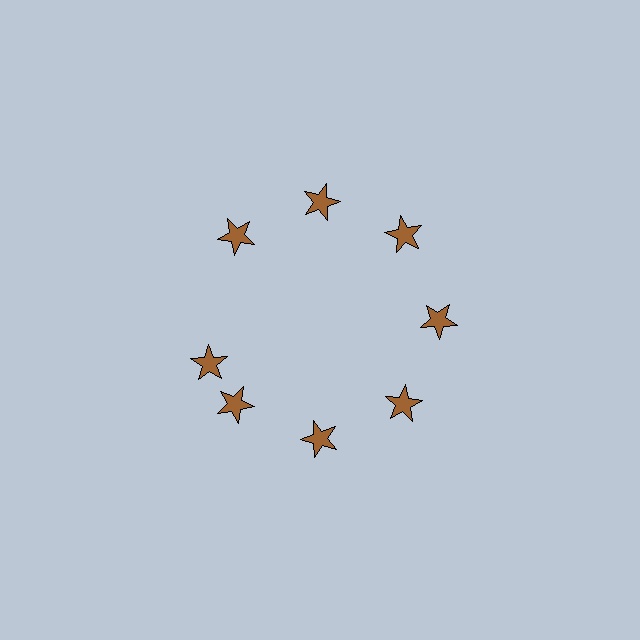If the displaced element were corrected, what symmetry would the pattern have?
It would have 8-fold rotational symmetry — the pattern would map onto itself every 45 degrees.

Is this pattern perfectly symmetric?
No. The 8 brown stars are arranged in a ring, but one element near the 9 o'clock position is rotated out of alignment along the ring, breaking the 8-fold rotational symmetry.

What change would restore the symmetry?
The symmetry would be restored by rotating it back into even spacing with its neighbors so that all 8 stars sit at equal angles and equal distance from the center.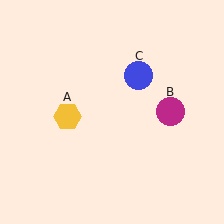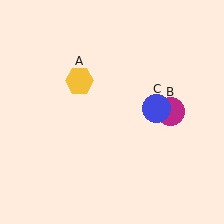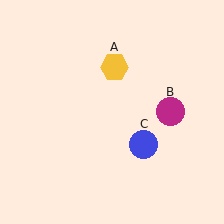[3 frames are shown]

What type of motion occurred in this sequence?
The yellow hexagon (object A), blue circle (object C) rotated clockwise around the center of the scene.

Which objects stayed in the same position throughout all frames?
Magenta circle (object B) remained stationary.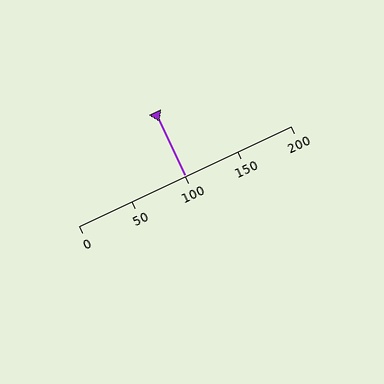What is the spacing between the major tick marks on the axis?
The major ticks are spaced 50 apart.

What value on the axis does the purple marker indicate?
The marker indicates approximately 100.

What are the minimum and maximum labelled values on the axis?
The axis runs from 0 to 200.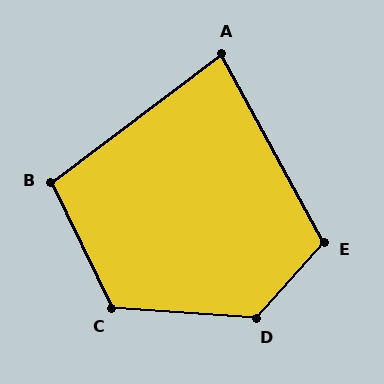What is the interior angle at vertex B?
Approximately 101 degrees (obtuse).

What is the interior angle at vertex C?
Approximately 120 degrees (obtuse).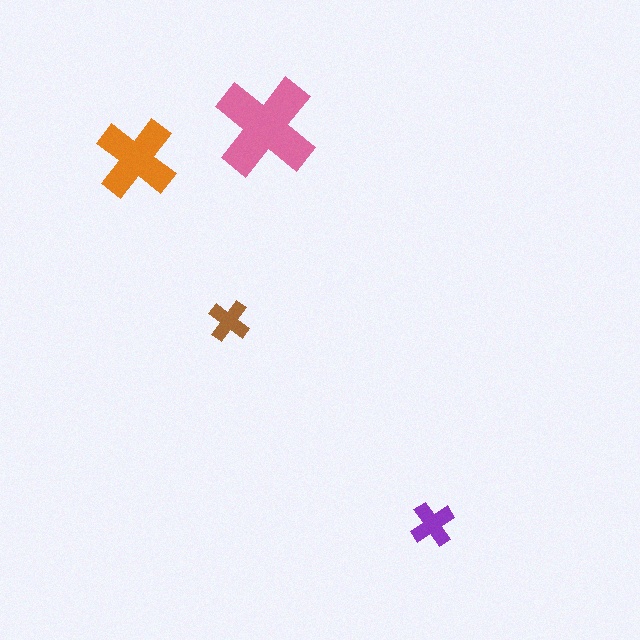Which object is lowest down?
The purple cross is bottommost.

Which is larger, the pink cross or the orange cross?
The pink one.